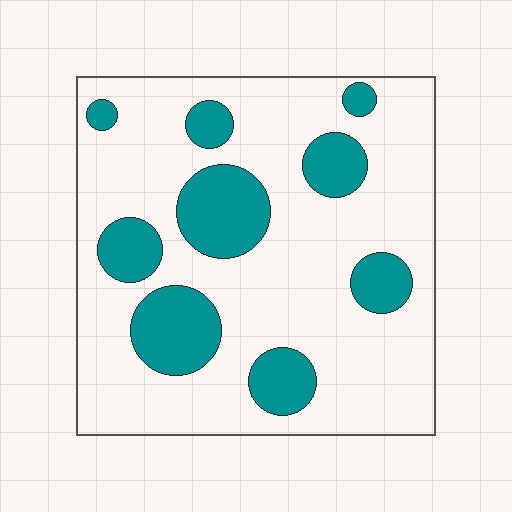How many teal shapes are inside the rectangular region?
9.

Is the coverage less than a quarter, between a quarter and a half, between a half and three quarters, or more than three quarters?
Less than a quarter.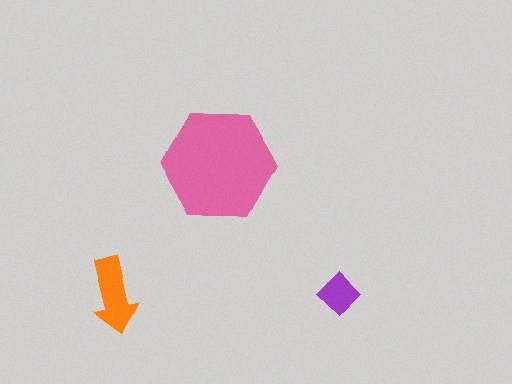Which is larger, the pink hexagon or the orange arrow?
The pink hexagon.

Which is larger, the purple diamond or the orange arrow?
The orange arrow.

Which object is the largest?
The pink hexagon.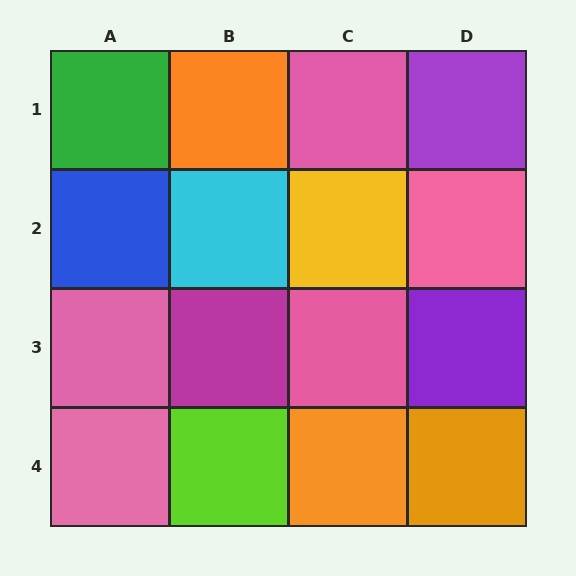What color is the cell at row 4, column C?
Orange.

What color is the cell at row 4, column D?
Orange.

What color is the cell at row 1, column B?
Orange.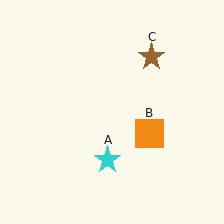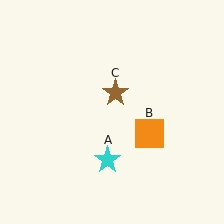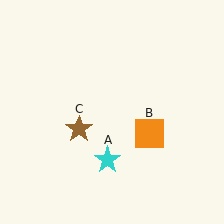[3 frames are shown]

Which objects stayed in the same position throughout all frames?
Cyan star (object A) and orange square (object B) remained stationary.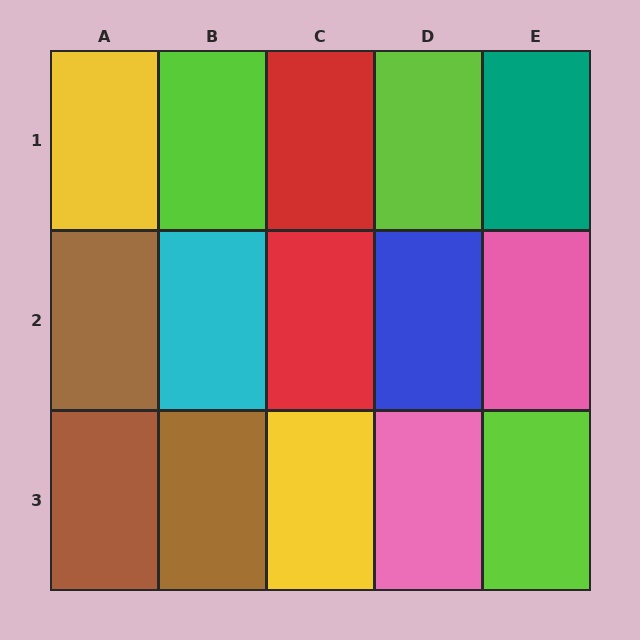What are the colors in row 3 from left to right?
Brown, brown, yellow, pink, lime.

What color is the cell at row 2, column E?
Pink.